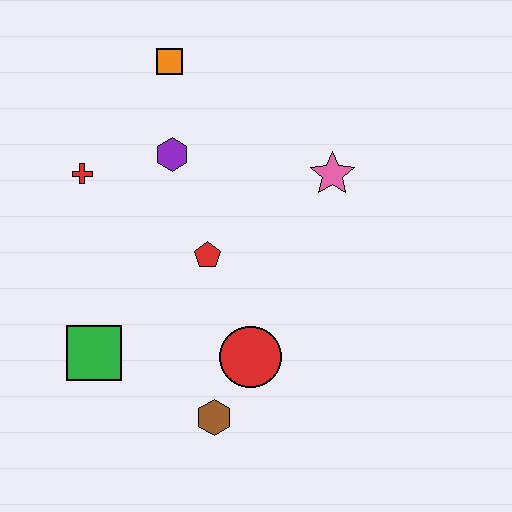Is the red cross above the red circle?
Yes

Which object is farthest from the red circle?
The orange square is farthest from the red circle.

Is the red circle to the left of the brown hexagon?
No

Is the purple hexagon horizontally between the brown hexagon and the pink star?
No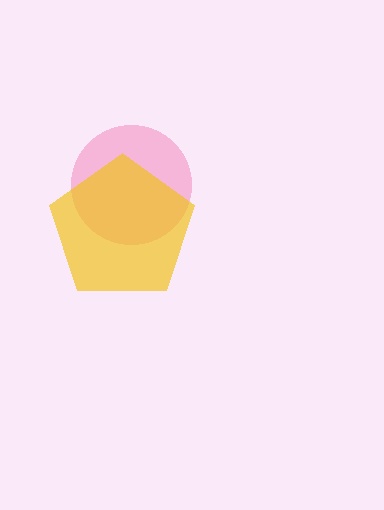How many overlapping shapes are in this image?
There are 2 overlapping shapes in the image.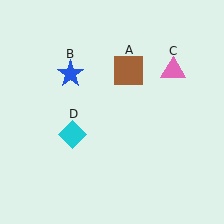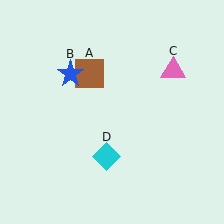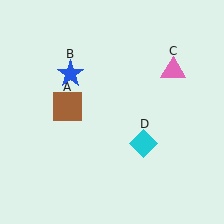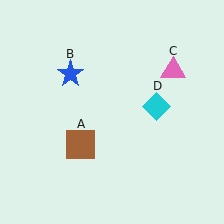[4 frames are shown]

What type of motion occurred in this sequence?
The brown square (object A), cyan diamond (object D) rotated counterclockwise around the center of the scene.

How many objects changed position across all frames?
2 objects changed position: brown square (object A), cyan diamond (object D).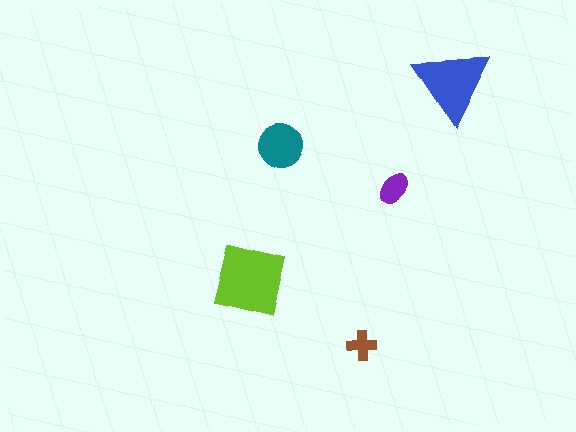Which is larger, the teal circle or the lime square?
The lime square.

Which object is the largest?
The lime square.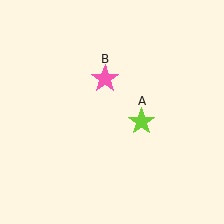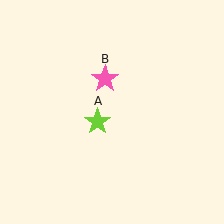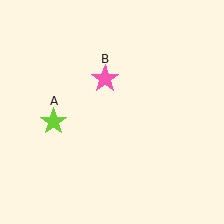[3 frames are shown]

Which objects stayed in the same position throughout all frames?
Pink star (object B) remained stationary.